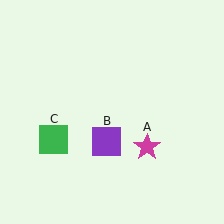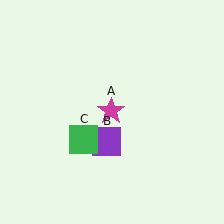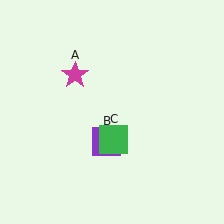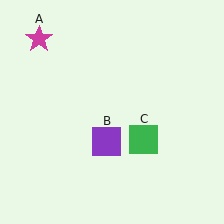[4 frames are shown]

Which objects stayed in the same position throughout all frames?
Purple square (object B) remained stationary.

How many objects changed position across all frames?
2 objects changed position: magenta star (object A), green square (object C).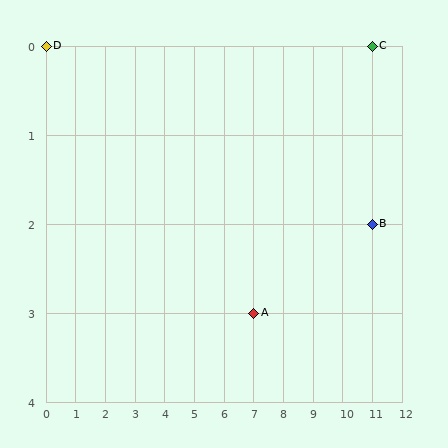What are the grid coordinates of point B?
Point B is at grid coordinates (11, 2).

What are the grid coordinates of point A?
Point A is at grid coordinates (7, 3).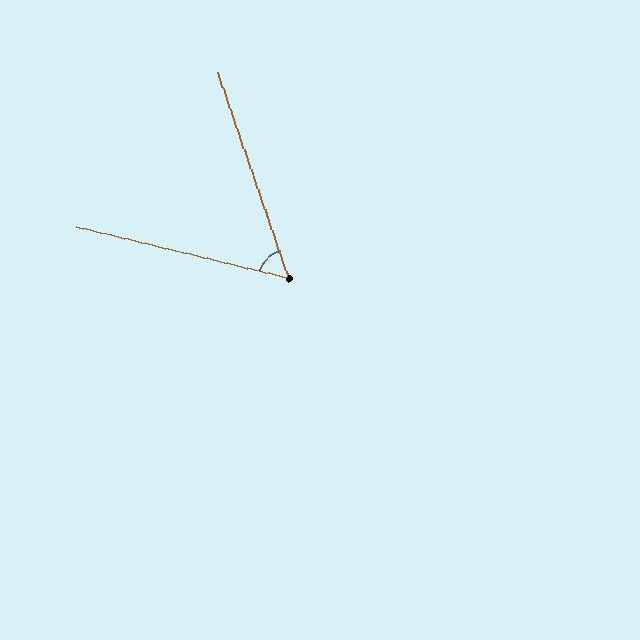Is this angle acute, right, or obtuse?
It is acute.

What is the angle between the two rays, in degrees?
Approximately 57 degrees.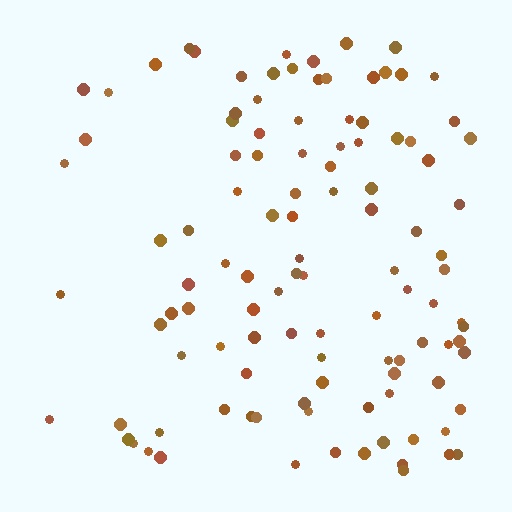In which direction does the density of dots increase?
From left to right, with the right side densest.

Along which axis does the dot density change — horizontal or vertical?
Horizontal.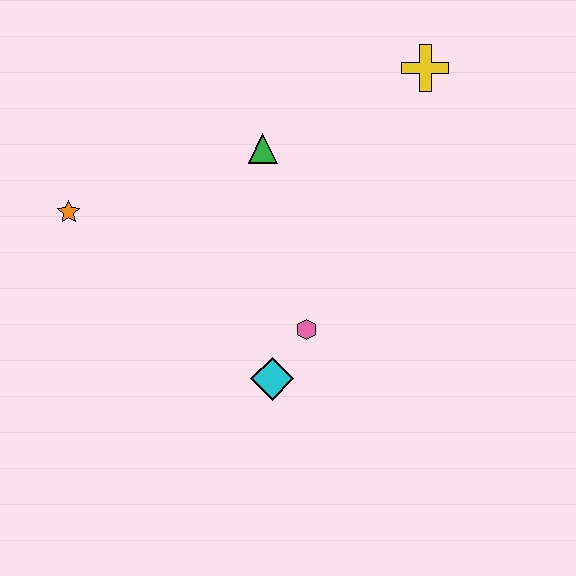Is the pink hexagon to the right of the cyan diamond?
Yes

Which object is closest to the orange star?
The green triangle is closest to the orange star.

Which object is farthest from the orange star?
The yellow cross is farthest from the orange star.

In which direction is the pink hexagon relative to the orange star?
The pink hexagon is to the right of the orange star.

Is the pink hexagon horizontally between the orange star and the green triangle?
No